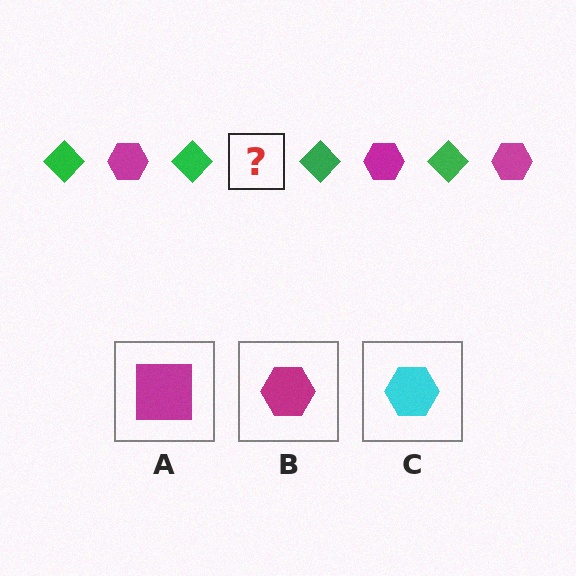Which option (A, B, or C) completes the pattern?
B.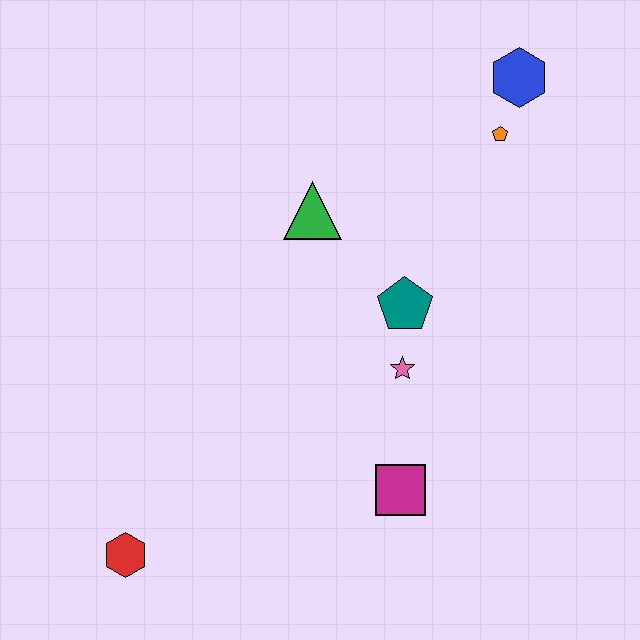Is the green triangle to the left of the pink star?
Yes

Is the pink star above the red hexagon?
Yes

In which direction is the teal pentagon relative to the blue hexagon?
The teal pentagon is below the blue hexagon.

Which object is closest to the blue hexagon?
The orange pentagon is closest to the blue hexagon.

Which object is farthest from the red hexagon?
The blue hexagon is farthest from the red hexagon.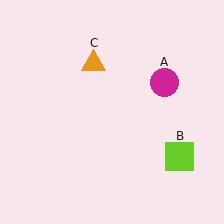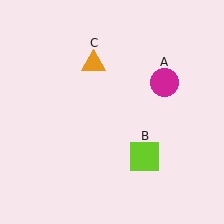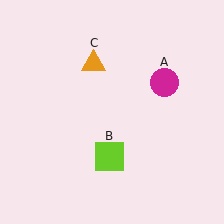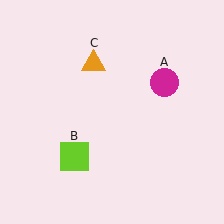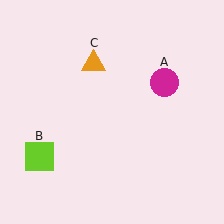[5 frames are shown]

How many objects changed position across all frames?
1 object changed position: lime square (object B).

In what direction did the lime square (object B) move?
The lime square (object B) moved left.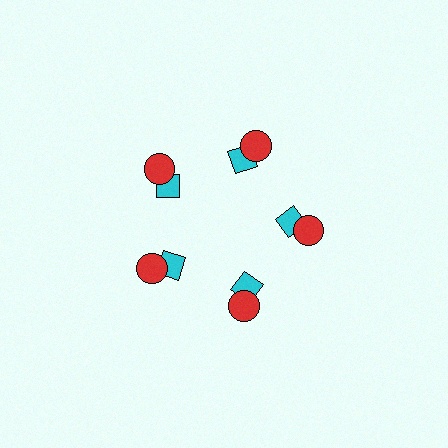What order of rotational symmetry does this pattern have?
This pattern has 5-fold rotational symmetry.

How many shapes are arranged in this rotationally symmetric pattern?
There are 10 shapes, arranged in 5 groups of 2.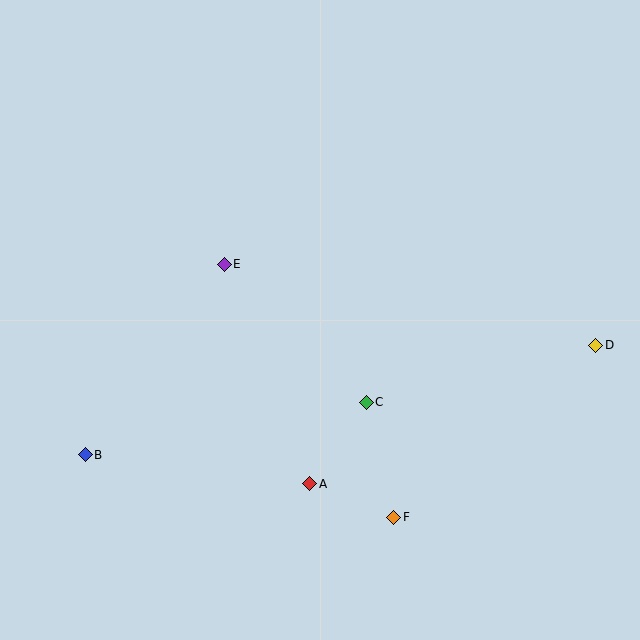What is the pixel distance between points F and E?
The distance between F and E is 305 pixels.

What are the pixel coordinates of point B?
Point B is at (85, 455).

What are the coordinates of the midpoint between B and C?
The midpoint between B and C is at (226, 429).